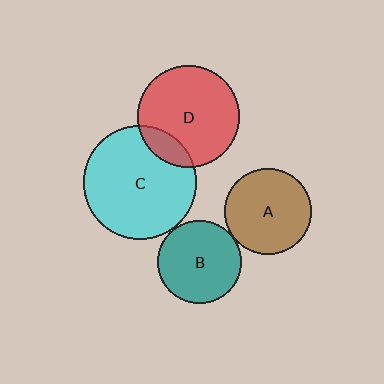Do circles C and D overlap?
Yes.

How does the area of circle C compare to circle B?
Approximately 1.8 times.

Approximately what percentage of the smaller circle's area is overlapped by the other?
Approximately 15%.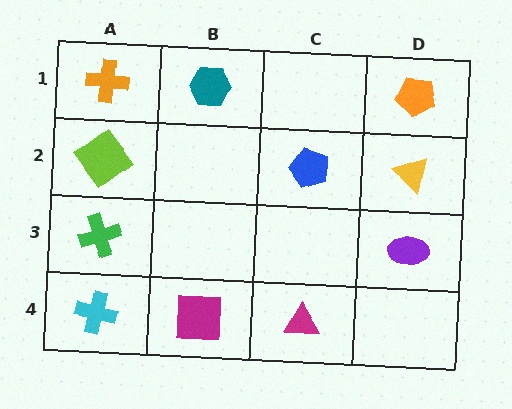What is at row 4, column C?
A magenta triangle.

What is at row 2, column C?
A blue pentagon.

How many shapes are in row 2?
3 shapes.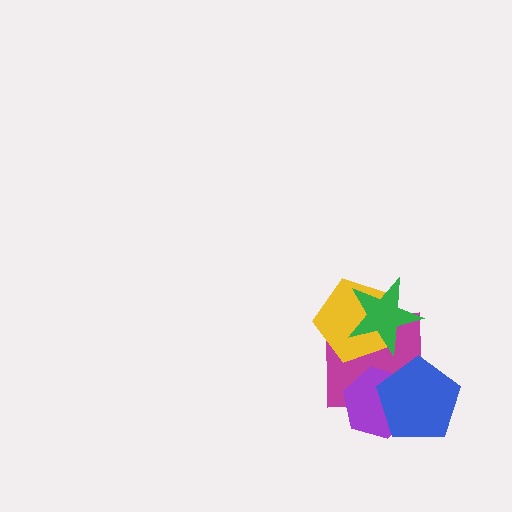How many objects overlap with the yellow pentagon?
2 objects overlap with the yellow pentagon.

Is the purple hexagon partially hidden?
Yes, it is partially covered by another shape.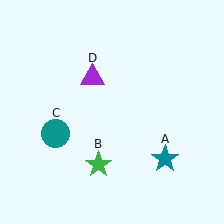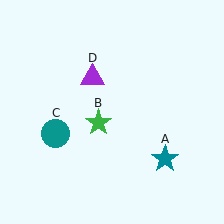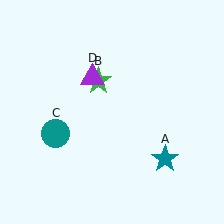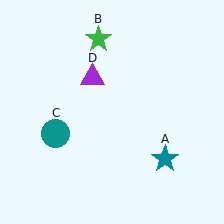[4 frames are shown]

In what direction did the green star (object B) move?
The green star (object B) moved up.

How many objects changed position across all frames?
1 object changed position: green star (object B).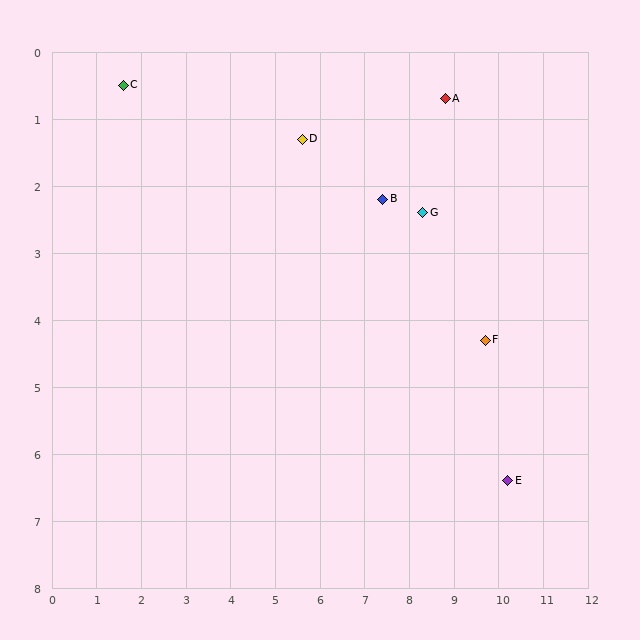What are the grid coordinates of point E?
Point E is at approximately (10.2, 6.4).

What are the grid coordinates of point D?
Point D is at approximately (5.6, 1.3).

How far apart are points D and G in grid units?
Points D and G are about 2.9 grid units apart.